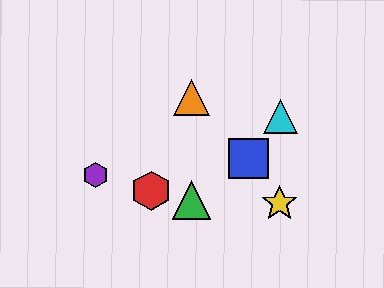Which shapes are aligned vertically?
The green triangle, the orange triangle are aligned vertically.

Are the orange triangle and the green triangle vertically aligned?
Yes, both are at x≈191.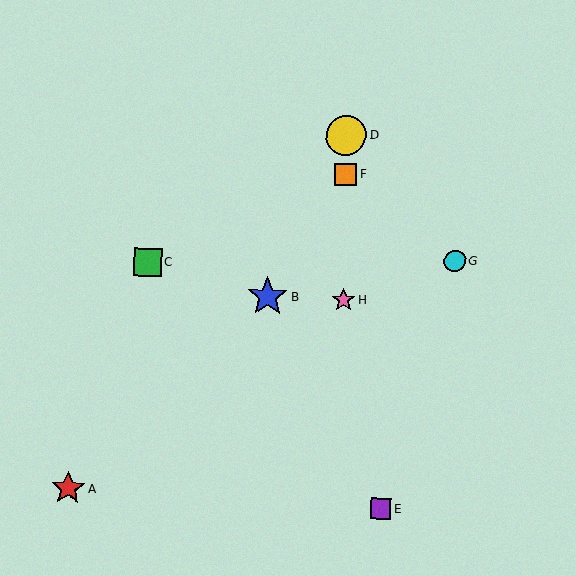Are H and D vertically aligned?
Yes, both are at x≈343.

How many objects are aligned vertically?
3 objects (D, F, H) are aligned vertically.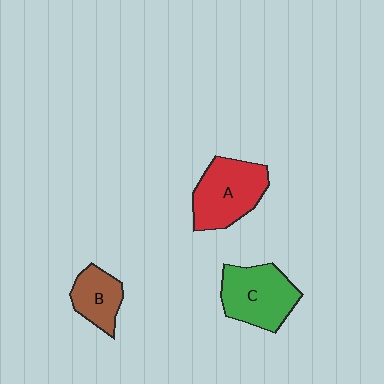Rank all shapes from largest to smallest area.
From largest to smallest: A (red), C (green), B (brown).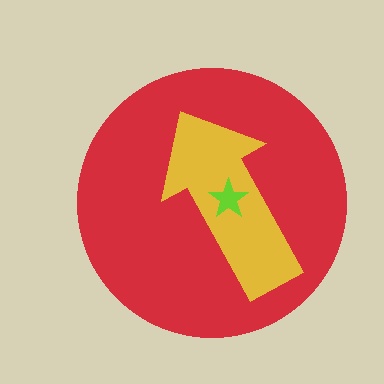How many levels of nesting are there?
3.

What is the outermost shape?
The red circle.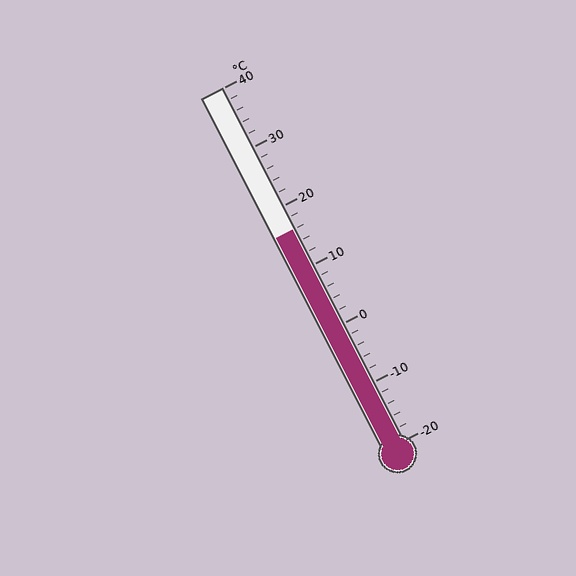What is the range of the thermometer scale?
The thermometer scale ranges from -20°C to 40°C.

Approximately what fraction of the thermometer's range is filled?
The thermometer is filled to approximately 60% of its range.